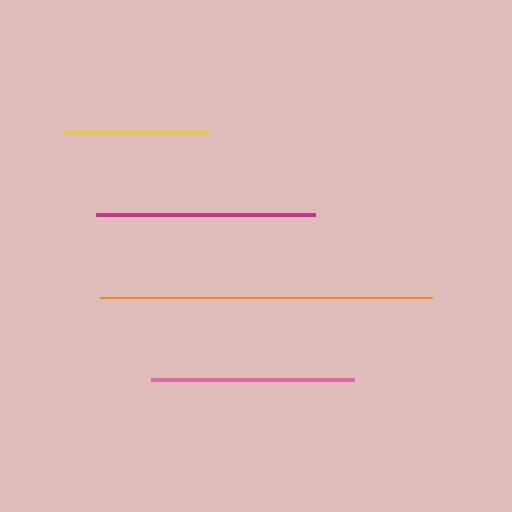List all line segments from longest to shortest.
From longest to shortest: orange, magenta, pink, yellow.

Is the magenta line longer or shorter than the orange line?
The orange line is longer than the magenta line.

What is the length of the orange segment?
The orange segment is approximately 332 pixels long.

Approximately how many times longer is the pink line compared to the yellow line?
The pink line is approximately 1.4 times the length of the yellow line.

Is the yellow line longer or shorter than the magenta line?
The magenta line is longer than the yellow line.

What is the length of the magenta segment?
The magenta segment is approximately 219 pixels long.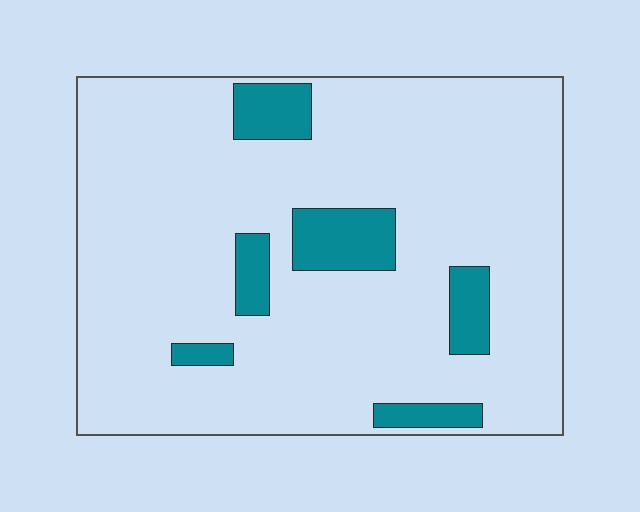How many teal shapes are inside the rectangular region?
6.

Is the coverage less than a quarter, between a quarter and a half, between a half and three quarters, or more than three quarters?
Less than a quarter.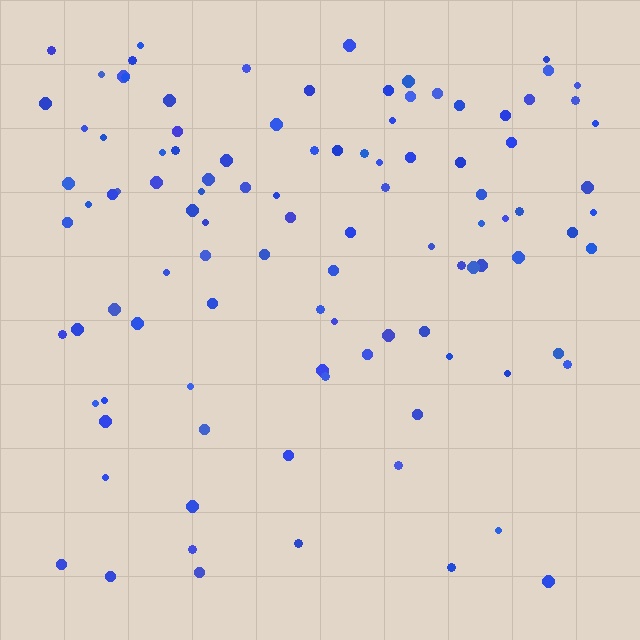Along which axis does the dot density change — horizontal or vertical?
Vertical.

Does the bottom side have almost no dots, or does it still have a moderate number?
Still a moderate number, just noticeably fewer than the top.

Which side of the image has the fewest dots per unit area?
The bottom.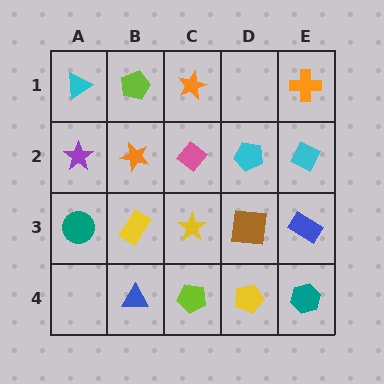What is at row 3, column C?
A yellow star.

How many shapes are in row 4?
4 shapes.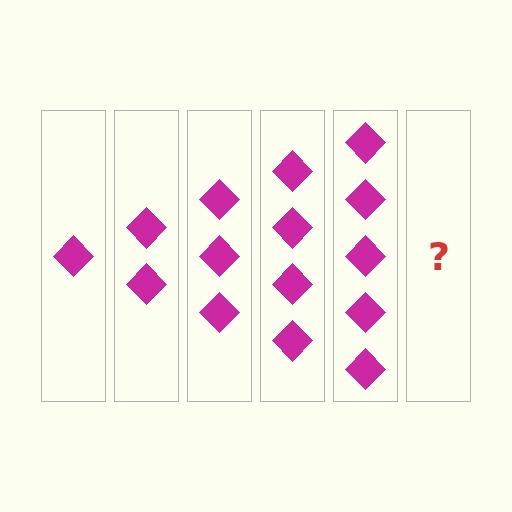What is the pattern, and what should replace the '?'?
The pattern is that each step adds one more diamond. The '?' should be 6 diamonds.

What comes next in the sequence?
The next element should be 6 diamonds.